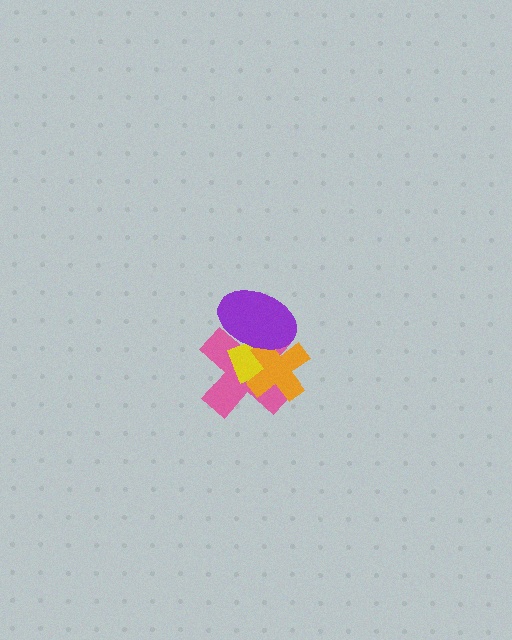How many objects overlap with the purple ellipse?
3 objects overlap with the purple ellipse.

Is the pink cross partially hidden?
Yes, it is partially covered by another shape.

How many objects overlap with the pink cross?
3 objects overlap with the pink cross.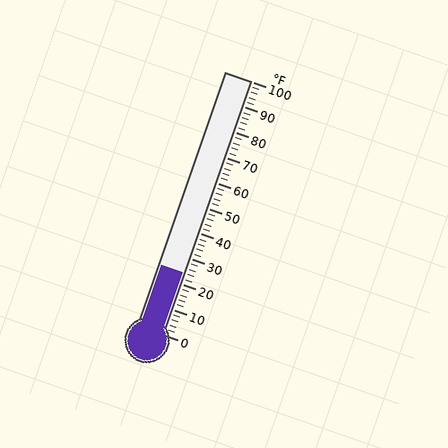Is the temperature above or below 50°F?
The temperature is below 50°F.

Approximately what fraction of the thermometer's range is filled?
The thermometer is filled to approximately 25% of its range.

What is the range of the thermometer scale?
The thermometer scale ranges from 0°F to 100°F.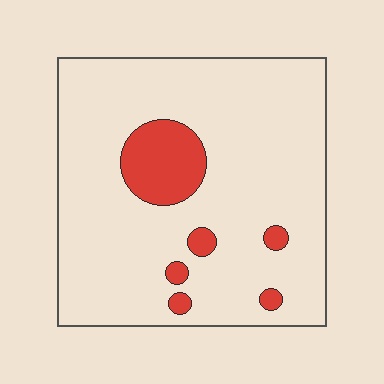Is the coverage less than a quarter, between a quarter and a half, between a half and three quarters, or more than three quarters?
Less than a quarter.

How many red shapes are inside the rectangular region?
6.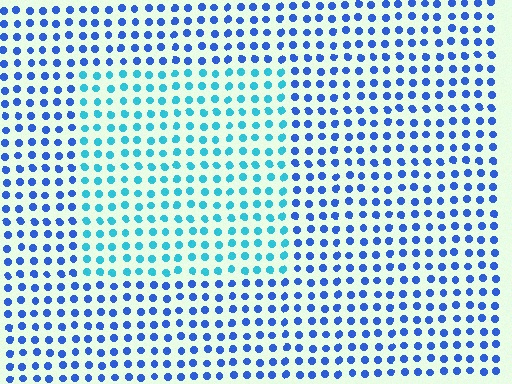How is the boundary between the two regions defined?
The boundary is defined purely by a slight shift in hue (about 36 degrees). Spacing, size, and orientation are identical on both sides.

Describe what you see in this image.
The image is filled with small blue elements in a uniform arrangement. A rectangle-shaped region is visible where the elements are tinted to a slightly different hue, forming a subtle color boundary.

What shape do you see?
I see a rectangle.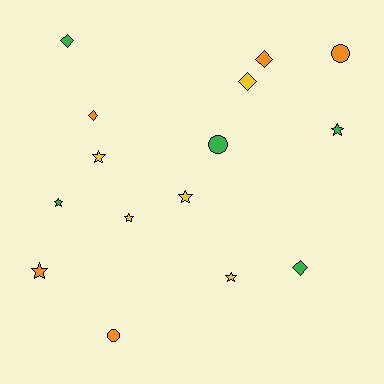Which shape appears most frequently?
Star, with 7 objects.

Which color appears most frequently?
Orange, with 5 objects.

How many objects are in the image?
There are 15 objects.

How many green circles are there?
There is 1 green circle.